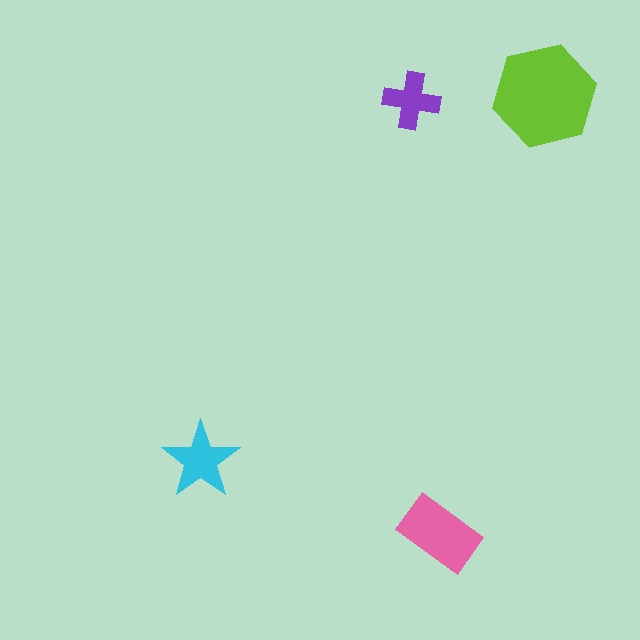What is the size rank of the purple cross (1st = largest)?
4th.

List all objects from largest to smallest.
The lime hexagon, the pink rectangle, the cyan star, the purple cross.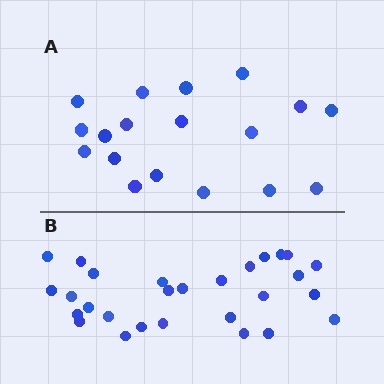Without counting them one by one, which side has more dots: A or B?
Region B (the bottom region) has more dots.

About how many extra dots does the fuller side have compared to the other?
Region B has roughly 10 or so more dots than region A.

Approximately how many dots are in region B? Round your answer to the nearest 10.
About 30 dots. (The exact count is 28, which rounds to 30.)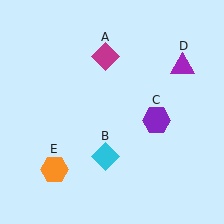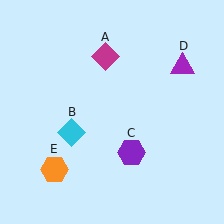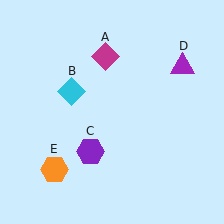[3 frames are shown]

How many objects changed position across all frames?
2 objects changed position: cyan diamond (object B), purple hexagon (object C).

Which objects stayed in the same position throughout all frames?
Magenta diamond (object A) and purple triangle (object D) and orange hexagon (object E) remained stationary.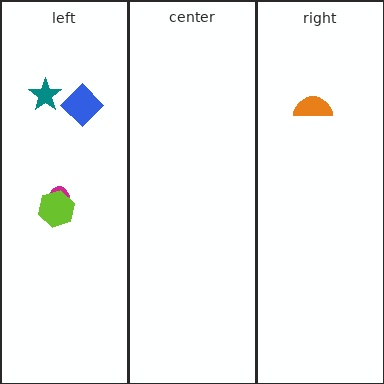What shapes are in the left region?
The teal star, the magenta ellipse, the lime hexagon, the blue diamond.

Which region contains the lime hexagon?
The left region.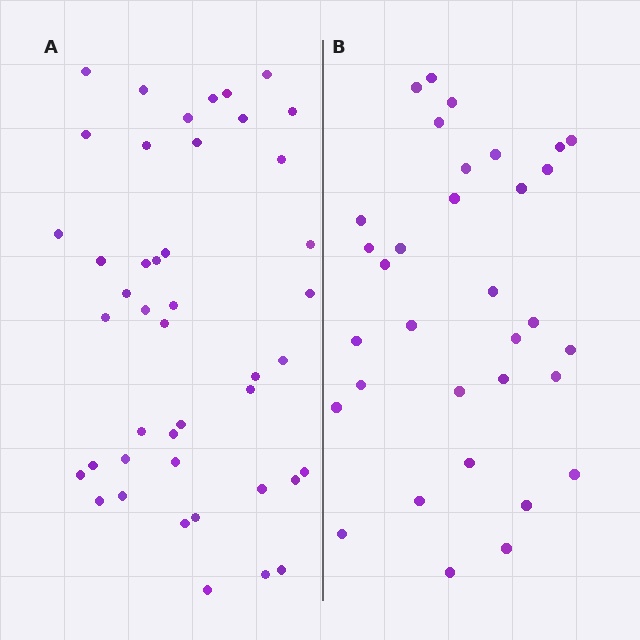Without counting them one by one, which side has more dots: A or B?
Region A (the left region) has more dots.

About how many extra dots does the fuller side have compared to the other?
Region A has roughly 12 or so more dots than region B.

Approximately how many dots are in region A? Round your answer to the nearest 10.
About 40 dots. (The exact count is 44, which rounds to 40.)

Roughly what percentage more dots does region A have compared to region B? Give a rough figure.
About 35% more.